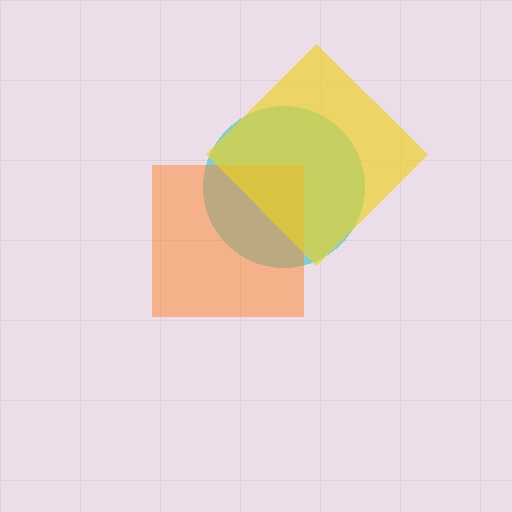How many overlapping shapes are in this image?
There are 3 overlapping shapes in the image.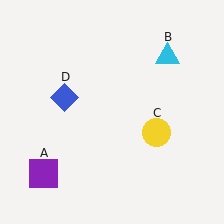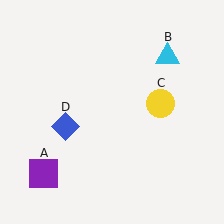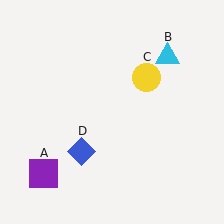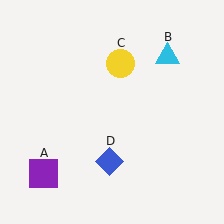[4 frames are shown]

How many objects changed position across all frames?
2 objects changed position: yellow circle (object C), blue diamond (object D).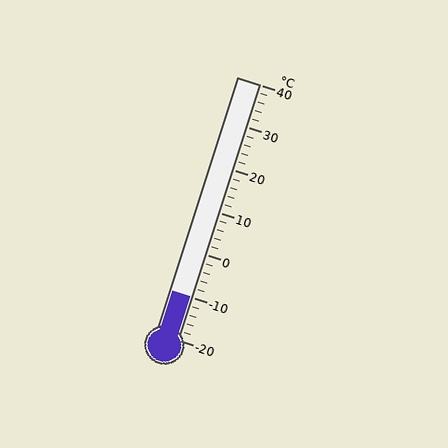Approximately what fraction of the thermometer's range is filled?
The thermometer is filled to approximately 15% of its range.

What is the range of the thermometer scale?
The thermometer scale ranges from -20°C to 40°C.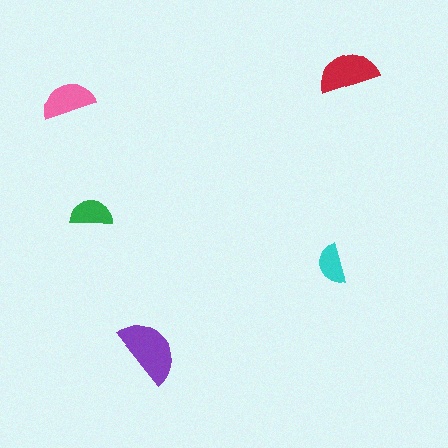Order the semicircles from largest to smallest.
the purple one, the red one, the pink one, the green one, the cyan one.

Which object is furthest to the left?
The pink semicircle is leftmost.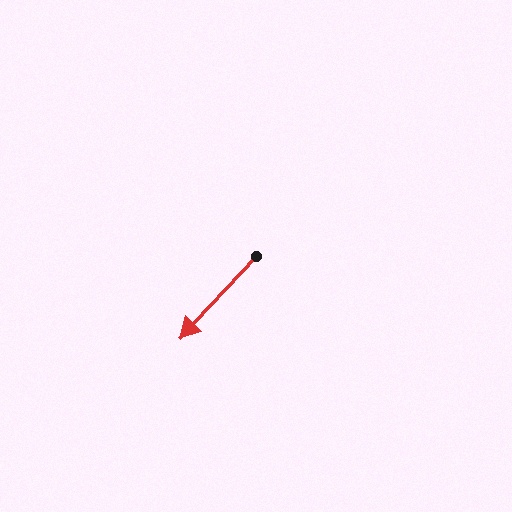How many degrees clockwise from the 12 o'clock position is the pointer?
Approximately 223 degrees.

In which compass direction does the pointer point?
Southwest.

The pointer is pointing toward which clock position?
Roughly 7 o'clock.